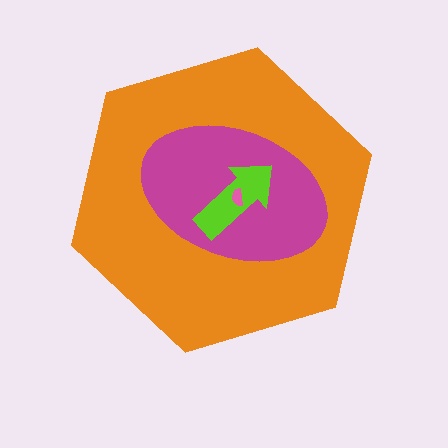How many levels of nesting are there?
4.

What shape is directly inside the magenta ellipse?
The lime arrow.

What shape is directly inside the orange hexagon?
The magenta ellipse.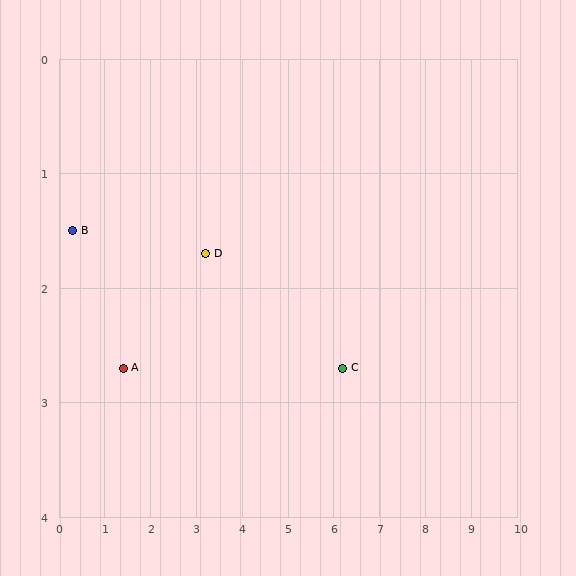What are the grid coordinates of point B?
Point B is at approximately (0.3, 1.5).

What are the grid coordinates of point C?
Point C is at approximately (6.2, 2.7).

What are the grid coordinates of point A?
Point A is at approximately (1.4, 2.7).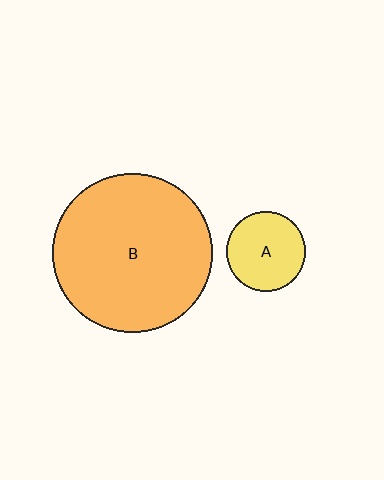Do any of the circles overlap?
No, none of the circles overlap.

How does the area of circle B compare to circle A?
Approximately 4.0 times.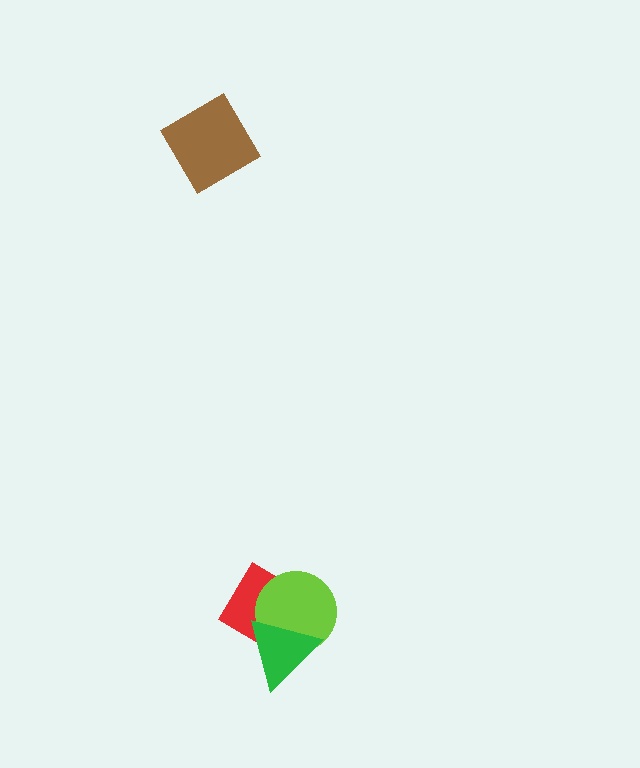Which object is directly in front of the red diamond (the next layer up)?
The lime circle is directly in front of the red diamond.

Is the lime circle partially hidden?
Yes, it is partially covered by another shape.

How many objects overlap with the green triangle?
2 objects overlap with the green triangle.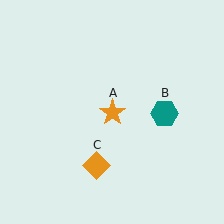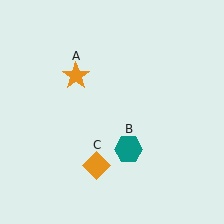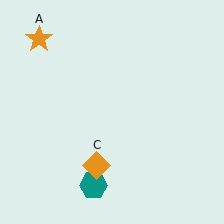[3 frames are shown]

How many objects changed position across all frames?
2 objects changed position: orange star (object A), teal hexagon (object B).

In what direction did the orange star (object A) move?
The orange star (object A) moved up and to the left.